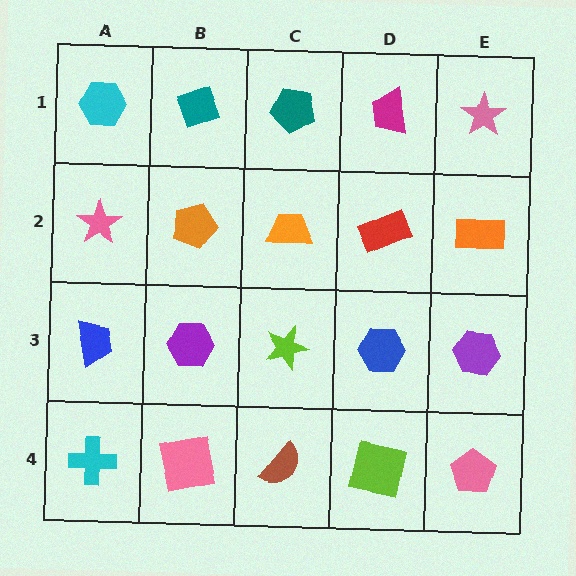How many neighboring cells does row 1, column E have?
2.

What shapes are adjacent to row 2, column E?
A pink star (row 1, column E), a purple hexagon (row 3, column E), a red rectangle (row 2, column D).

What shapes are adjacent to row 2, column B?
A teal diamond (row 1, column B), a purple hexagon (row 3, column B), a pink star (row 2, column A), an orange trapezoid (row 2, column C).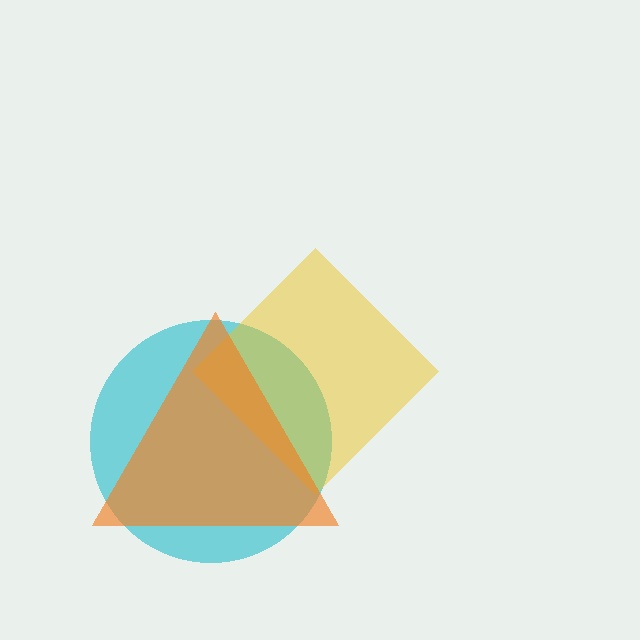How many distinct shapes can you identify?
There are 3 distinct shapes: a cyan circle, a yellow diamond, an orange triangle.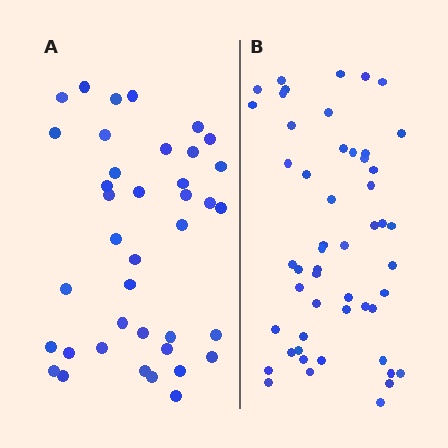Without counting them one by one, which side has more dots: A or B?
Region B (the right region) has more dots.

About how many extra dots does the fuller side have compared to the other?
Region B has approximately 15 more dots than region A.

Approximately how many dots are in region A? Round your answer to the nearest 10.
About 40 dots. (The exact count is 39, which rounds to 40.)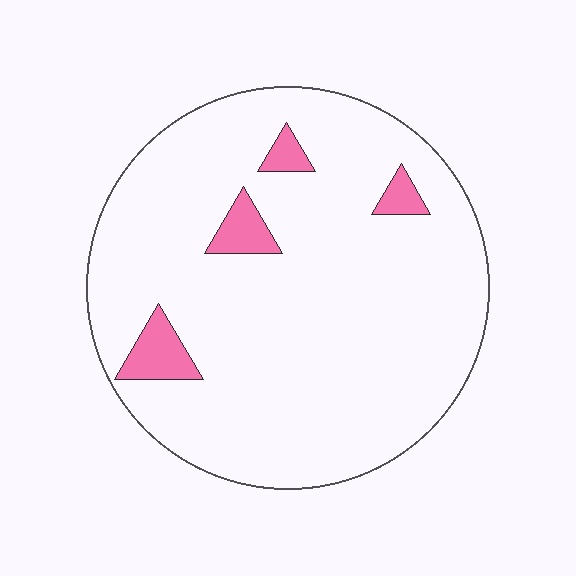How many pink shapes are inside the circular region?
4.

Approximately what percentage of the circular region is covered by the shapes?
Approximately 5%.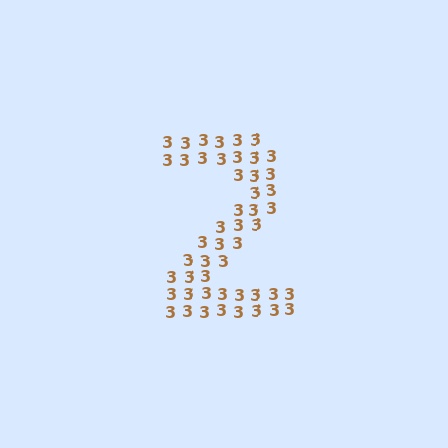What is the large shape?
The large shape is the digit 2.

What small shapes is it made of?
It is made of small digit 3's.